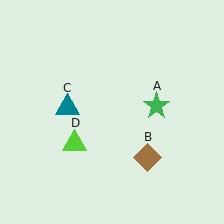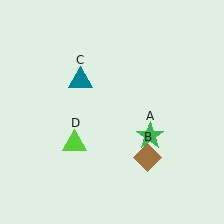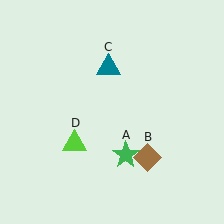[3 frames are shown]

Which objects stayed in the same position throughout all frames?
Brown diamond (object B) and lime triangle (object D) remained stationary.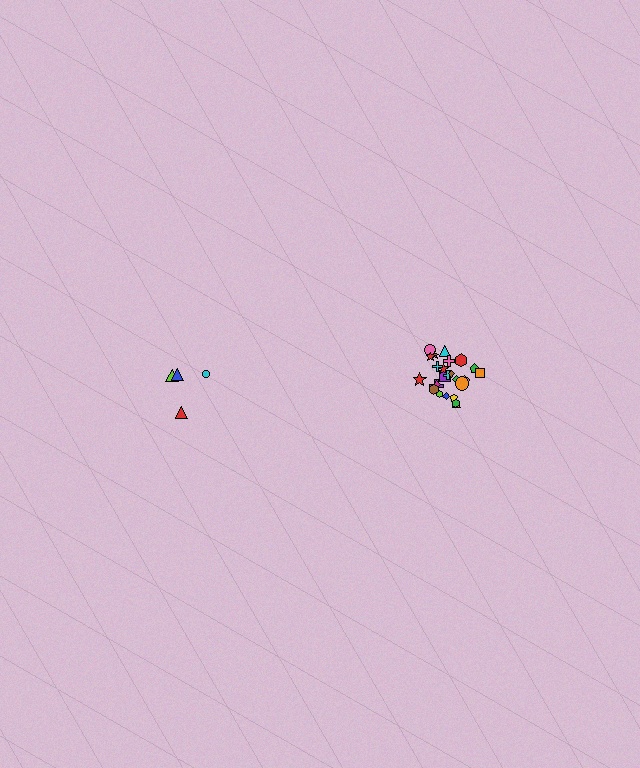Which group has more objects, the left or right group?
The right group.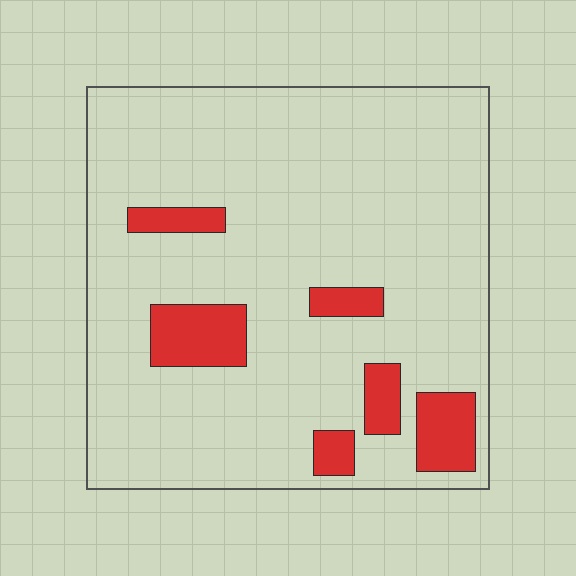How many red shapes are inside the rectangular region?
6.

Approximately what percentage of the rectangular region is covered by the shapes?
Approximately 10%.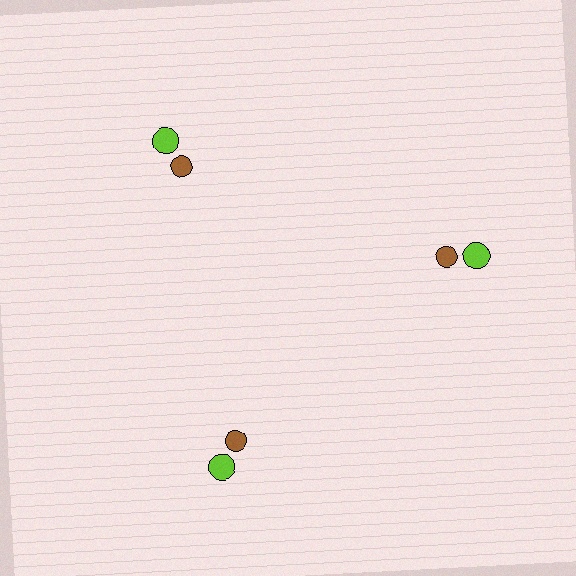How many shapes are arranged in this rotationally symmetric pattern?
There are 6 shapes, arranged in 3 groups of 2.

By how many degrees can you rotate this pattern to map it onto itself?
The pattern maps onto itself every 120 degrees of rotation.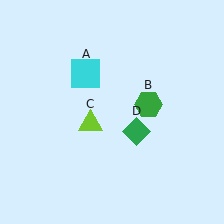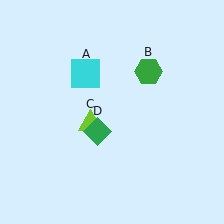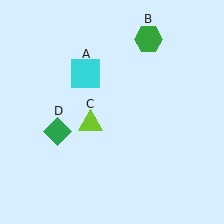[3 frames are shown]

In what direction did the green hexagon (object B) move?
The green hexagon (object B) moved up.